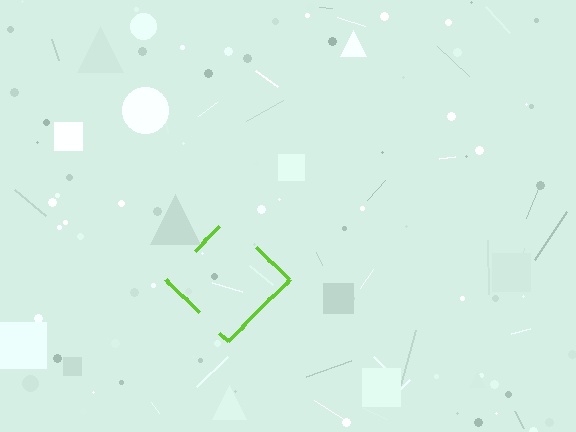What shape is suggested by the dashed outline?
The dashed outline suggests a diamond.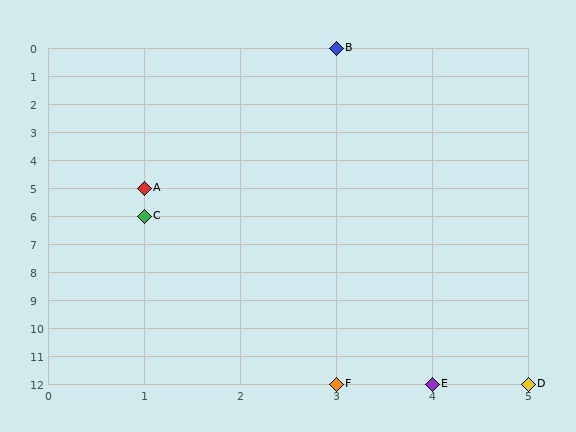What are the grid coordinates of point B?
Point B is at grid coordinates (3, 0).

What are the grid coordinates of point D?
Point D is at grid coordinates (5, 12).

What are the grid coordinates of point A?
Point A is at grid coordinates (1, 5).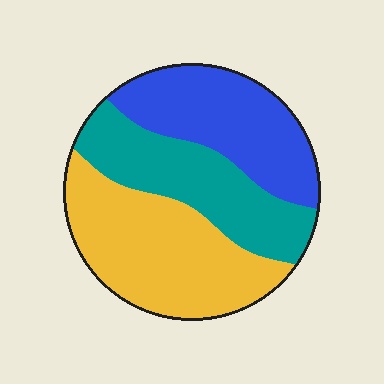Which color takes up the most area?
Yellow, at roughly 40%.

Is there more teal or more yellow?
Yellow.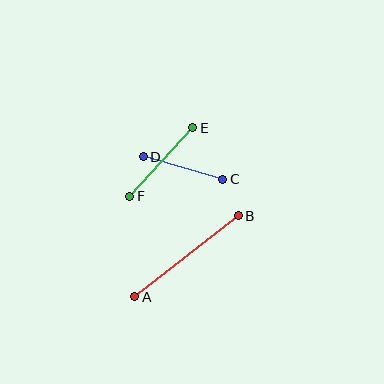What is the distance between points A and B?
The distance is approximately 131 pixels.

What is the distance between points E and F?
The distance is approximately 93 pixels.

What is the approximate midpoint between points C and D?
The midpoint is at approximately (183, 168) pixels.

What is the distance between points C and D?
The distance is approximately 82 pixels.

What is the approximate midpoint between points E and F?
The midpoint is at approximately (161, 162) pixels.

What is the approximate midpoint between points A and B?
The midpoint is at approximately (187, 256) pixels.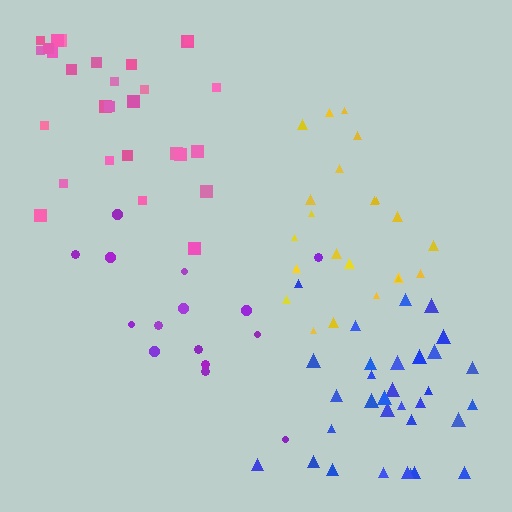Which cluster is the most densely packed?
Blue.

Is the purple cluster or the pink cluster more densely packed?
Pink.